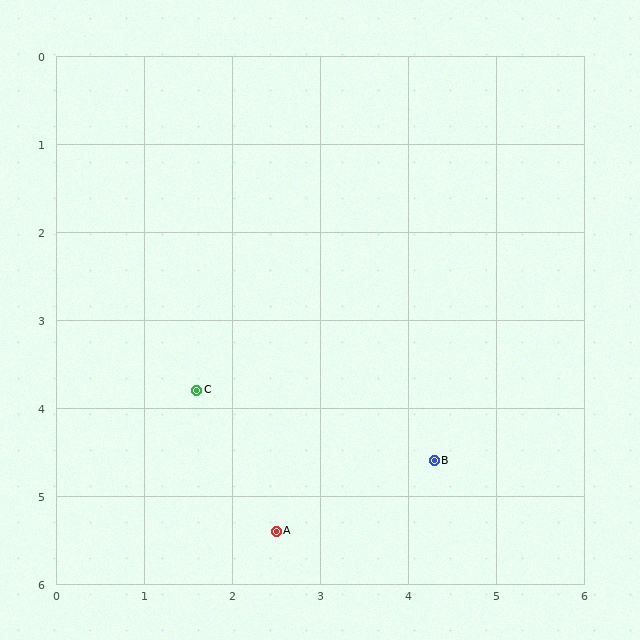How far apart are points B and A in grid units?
Points B and A are about 2.0 grid units apart.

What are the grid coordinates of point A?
Point A is at approximately (2.5, 5.4).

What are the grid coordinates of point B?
Point B is at approximately (4.3, 4.6).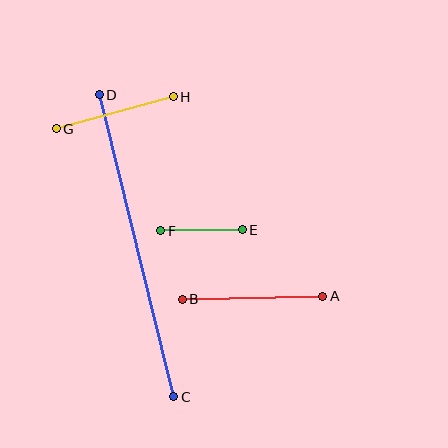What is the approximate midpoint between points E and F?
The midpoint is at approximately (201, 230) pixels.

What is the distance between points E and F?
The distance is approximately 82 pixels.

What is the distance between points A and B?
The distance is approximately 140 pixels.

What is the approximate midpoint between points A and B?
The midpoint is at approximately (253, 298) pixels.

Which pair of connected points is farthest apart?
Points C and D are farthest apart.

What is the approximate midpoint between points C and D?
The midpoint is at approximately (137, 246) pixels.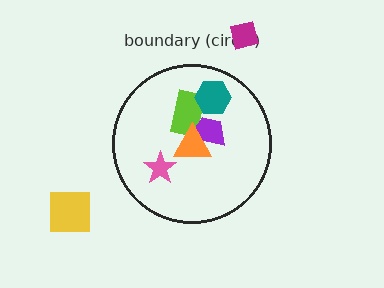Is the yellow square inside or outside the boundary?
Outside.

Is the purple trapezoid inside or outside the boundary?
Inside.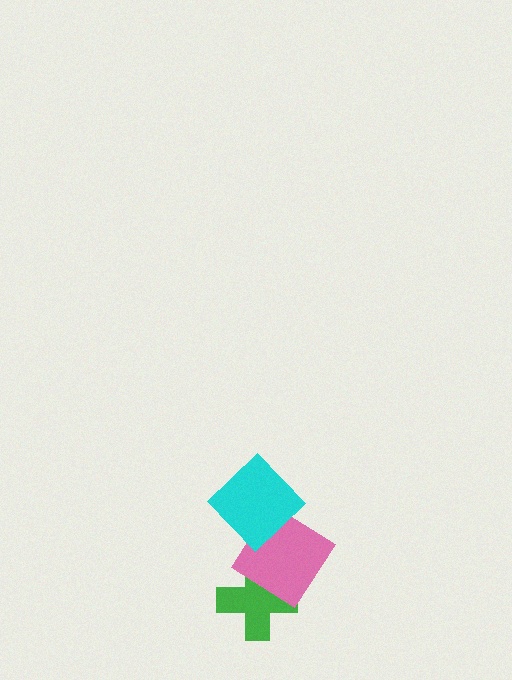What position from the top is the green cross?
The green cross is 3rd from the top.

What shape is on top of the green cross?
The pink diamond is on top of the green cross.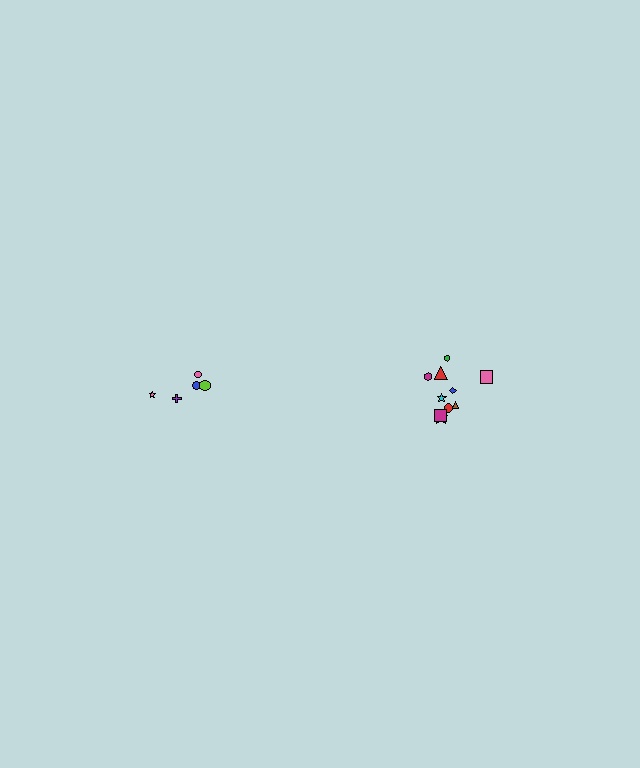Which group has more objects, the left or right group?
The right group.